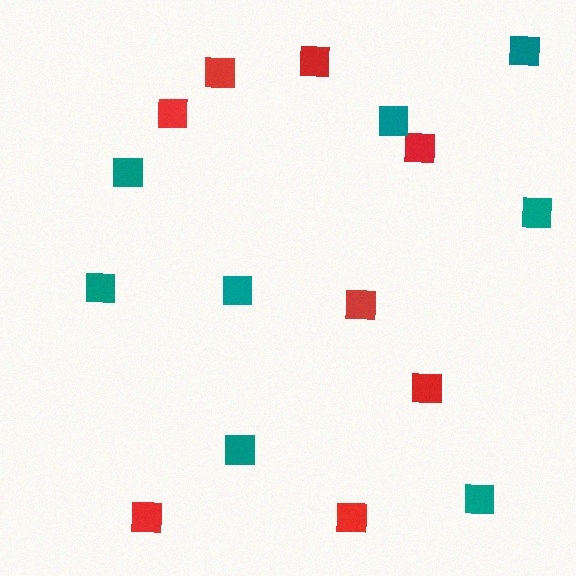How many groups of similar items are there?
There are 2 groups: one group of red squares (8) and one group of teal squares (8).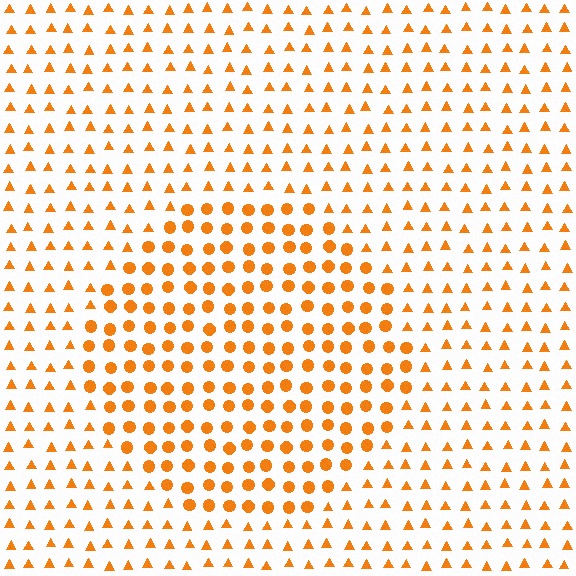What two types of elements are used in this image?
The image uses circles inside the circle region and triangles outside it.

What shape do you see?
I see a circle.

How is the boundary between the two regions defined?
The boundary is defined by a change in element shape: circles inside vs. triangles outside. All elements share the same color and spacing.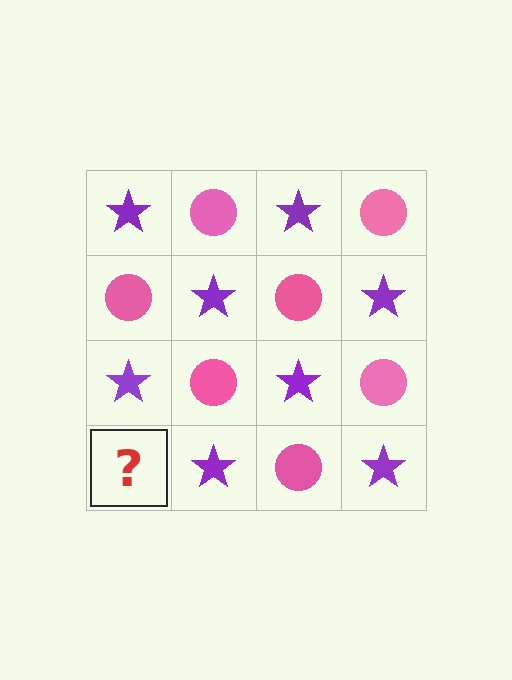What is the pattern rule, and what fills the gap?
The rule is that it alternates purple star and pink circle in a checkerboard pattern. The gap should be filled with a pink circle.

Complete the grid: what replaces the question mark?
The question mark should be replaced with a pink circle.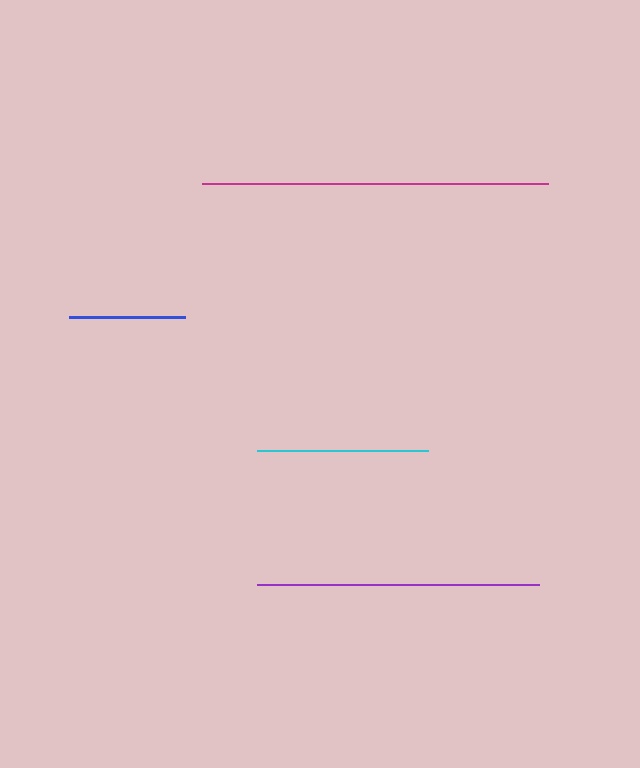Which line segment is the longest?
The magenta line is the longest at approximately 346 pixels.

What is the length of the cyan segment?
The cyan segment is approximately 172 pixels long.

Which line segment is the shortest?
The blue line is the shortest at approximately 115 pixels.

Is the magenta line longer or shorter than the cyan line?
The magenta line is longer than the cyan line.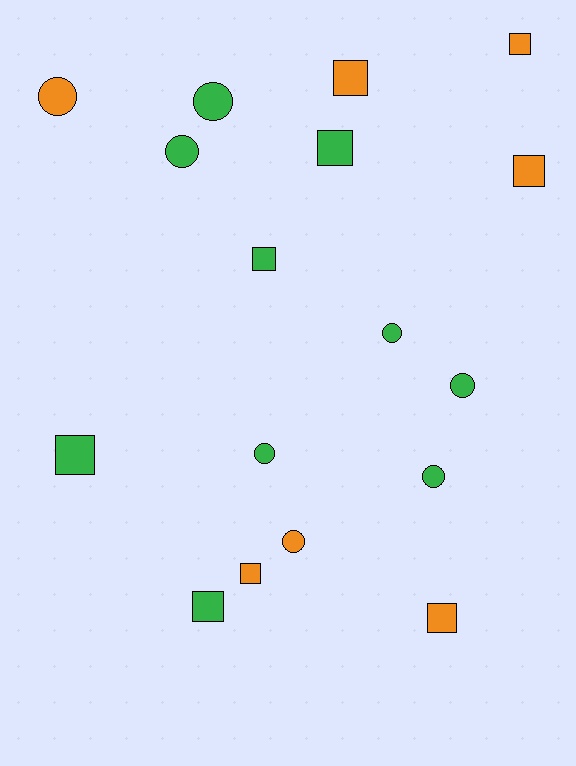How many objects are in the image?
There are 17 objects.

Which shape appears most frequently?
Square, with 9 objects.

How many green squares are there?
There are 4 green squares.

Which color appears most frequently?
Green, with 10 objects.